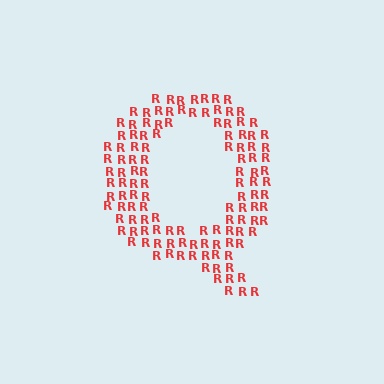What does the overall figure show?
The overall figure shows the letter Q.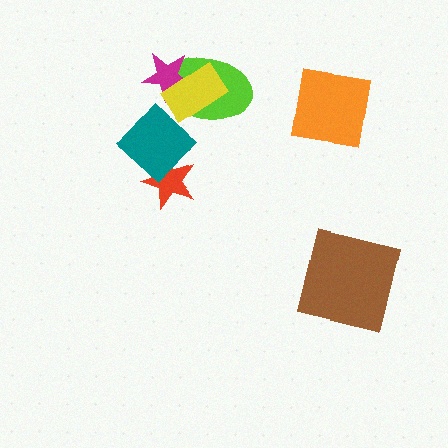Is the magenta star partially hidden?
Yes, it is partially covered by another shape.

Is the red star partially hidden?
Yes, it is partially covered by another shape.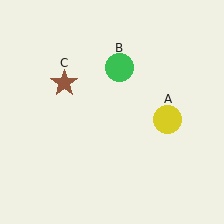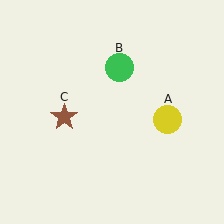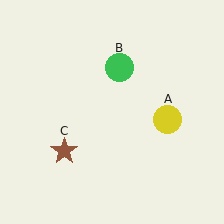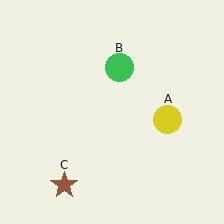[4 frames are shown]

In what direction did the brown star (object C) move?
The brown star (object C) moved down.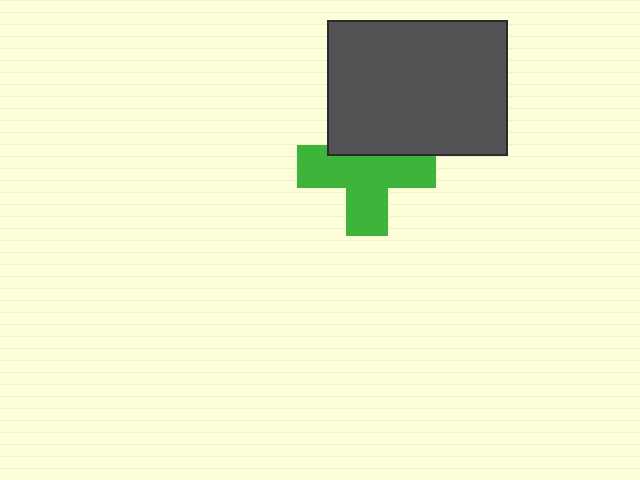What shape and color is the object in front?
The object in front is a dark gray rectangle.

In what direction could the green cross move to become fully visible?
The green cross could move down. That would shift it out from behind the dark gray rectangle entirely.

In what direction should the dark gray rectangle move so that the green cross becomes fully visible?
The dark gray rectangle should move up. That is the shortest direction to clear the overlap and leave the green cross fully visible.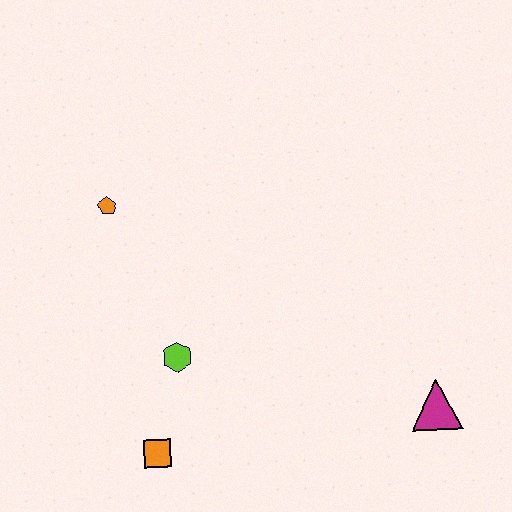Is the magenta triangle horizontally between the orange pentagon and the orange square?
No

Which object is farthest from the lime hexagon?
The magenta triangle is farthest from the lime hexagon.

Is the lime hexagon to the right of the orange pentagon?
Yes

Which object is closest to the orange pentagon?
The lime hexagon is closest to the orange pentagon.